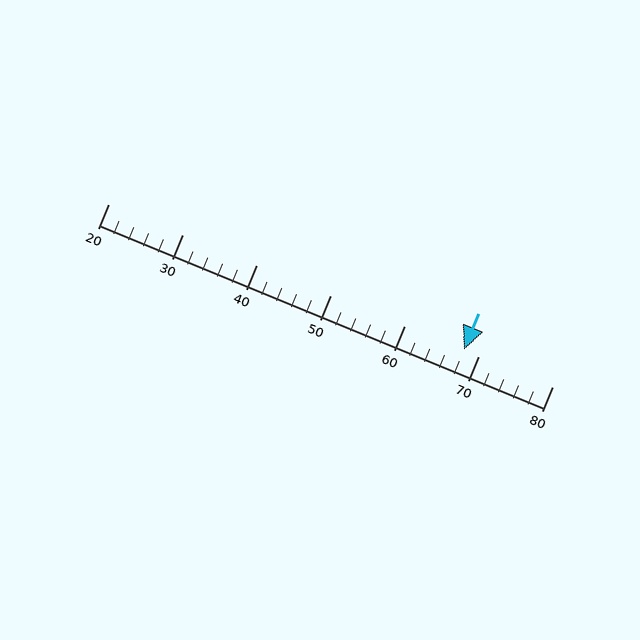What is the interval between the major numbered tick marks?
The major tick marks are spaced 10 units apart.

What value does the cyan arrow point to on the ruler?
The cyan arrow points to approximately 68.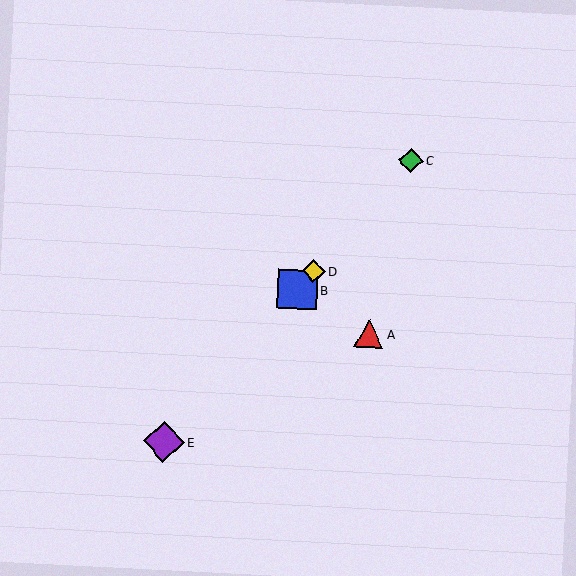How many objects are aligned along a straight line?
4 objects (B, C, D, E) are aligned along a straight line.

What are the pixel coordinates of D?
Object D is at (314, 271).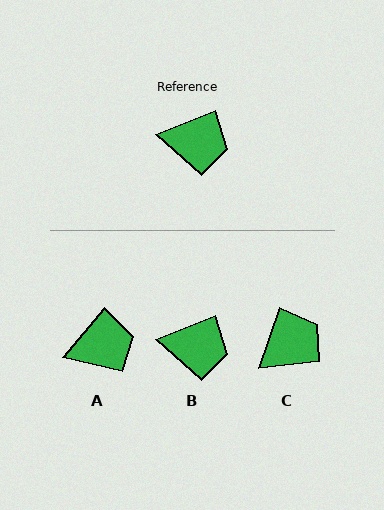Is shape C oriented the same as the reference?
No, it is off by about 48 degrees.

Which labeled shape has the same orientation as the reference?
B.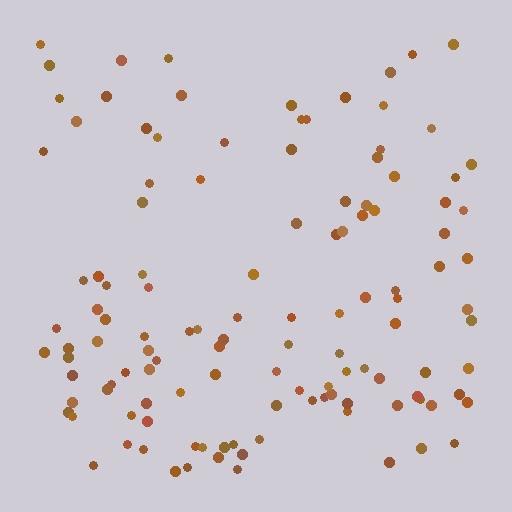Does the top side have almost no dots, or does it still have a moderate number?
Still a moderate number, just noticeably fewer than the bottom.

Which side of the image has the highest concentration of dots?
The bottom.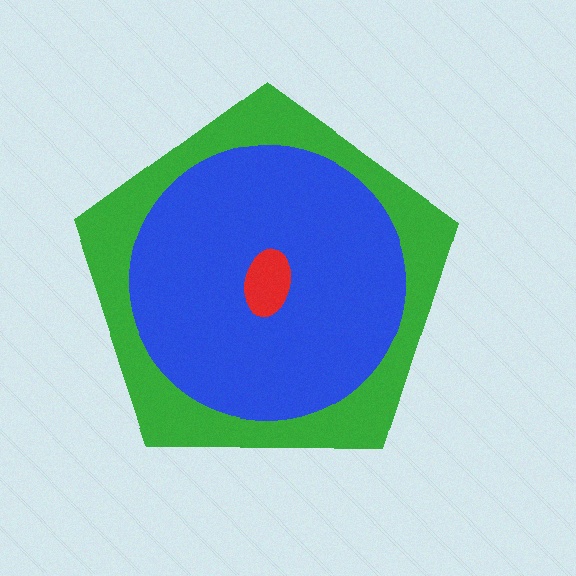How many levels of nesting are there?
3.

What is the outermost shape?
The green pentagon.